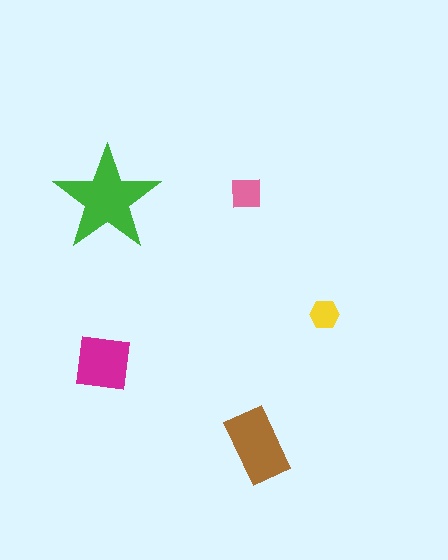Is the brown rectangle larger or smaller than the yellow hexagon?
Larger.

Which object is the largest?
The green star.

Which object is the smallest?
The yellow hexagon.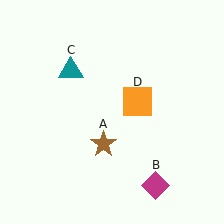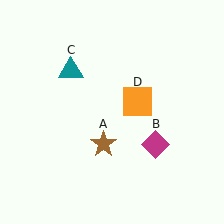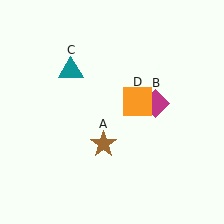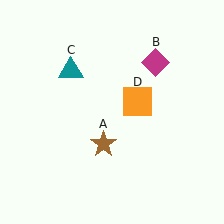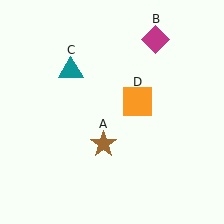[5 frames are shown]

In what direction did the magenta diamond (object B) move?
The magenta diamond (object B) moved up.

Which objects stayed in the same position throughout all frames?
Brown star (object A) and teal triangle (object C) and orange square (object D) remained stationary.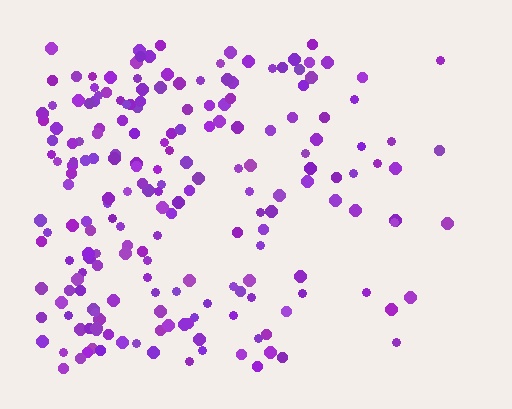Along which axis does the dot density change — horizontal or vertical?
Horizontal.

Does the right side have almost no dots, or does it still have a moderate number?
Still a moderate number, just noticeably fewer than the left.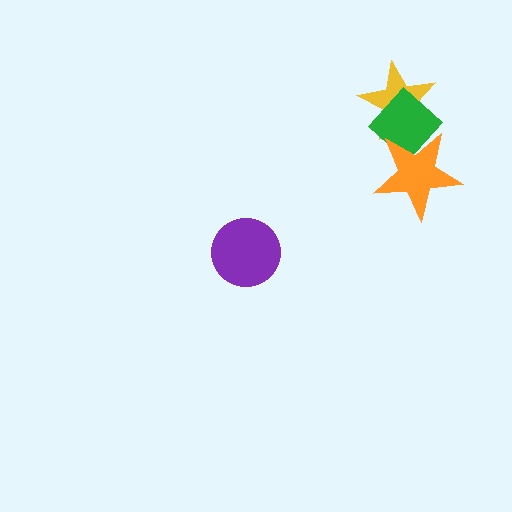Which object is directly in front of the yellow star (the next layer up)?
The green diamond is directly in front of the yellow star.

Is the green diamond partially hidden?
Yes, it is partially covered by another shape.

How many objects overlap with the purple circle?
0 objects overlap with the purple circle.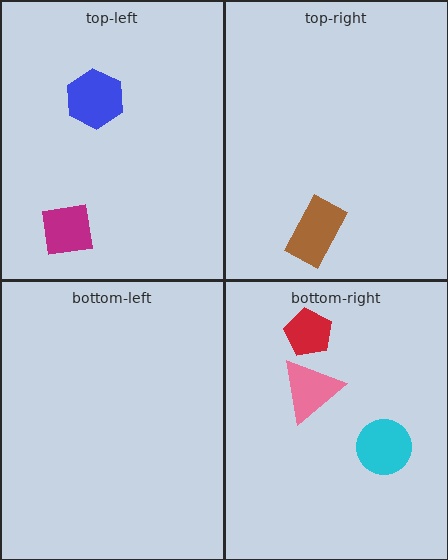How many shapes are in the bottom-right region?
3.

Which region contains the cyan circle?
The bottom-right region.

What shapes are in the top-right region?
The brown rectangle.